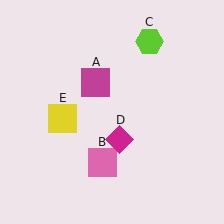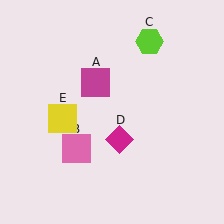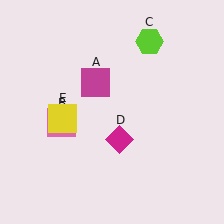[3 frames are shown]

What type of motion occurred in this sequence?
The pink square (object B) rotated clockwise around the center of the scene.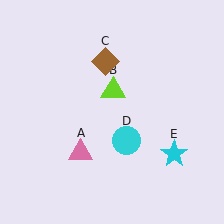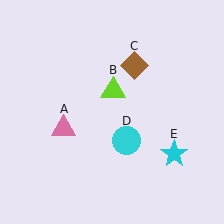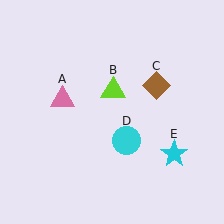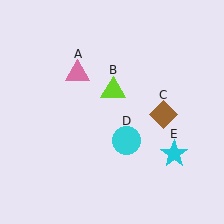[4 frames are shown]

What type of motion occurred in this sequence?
The pink triangle (object A), brown diamond (object C) rotated clockwise around the center of the scene.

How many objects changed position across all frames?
2 objects changed position: pink triangle (object A), brown diamond (object C).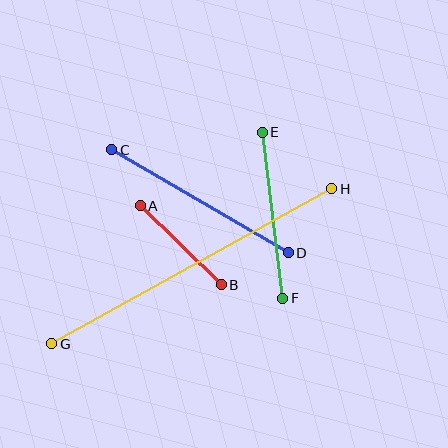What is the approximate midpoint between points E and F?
The midpoint is at approximately (272, 215) pixels.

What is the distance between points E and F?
The distance is approximately 167 pixels.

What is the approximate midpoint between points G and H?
The midpoint is at approximately (192, 266) pixels.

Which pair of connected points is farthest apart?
Points G and H are farthest apart.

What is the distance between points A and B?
The distance is approximately 113 pixels.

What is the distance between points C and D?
The distance is approximately 204 pixels.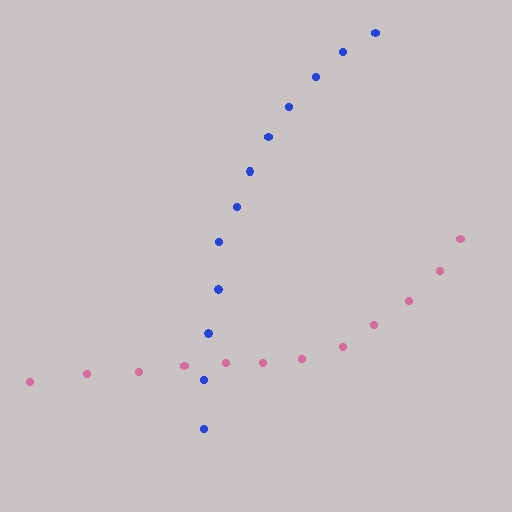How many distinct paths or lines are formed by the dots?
There are 2 distinct paths.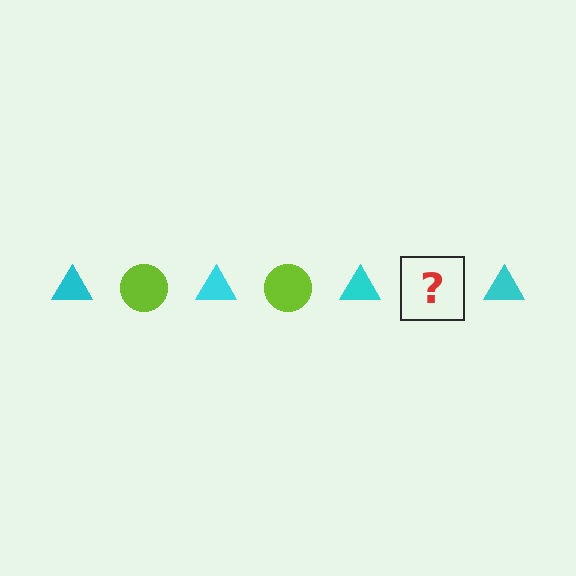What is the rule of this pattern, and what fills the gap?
The rule is that the pattern alternates between cyan triangle and lime circle. The gap should be filled with a lime circle.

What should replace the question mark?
The question mark should be replaced with a lime circle.